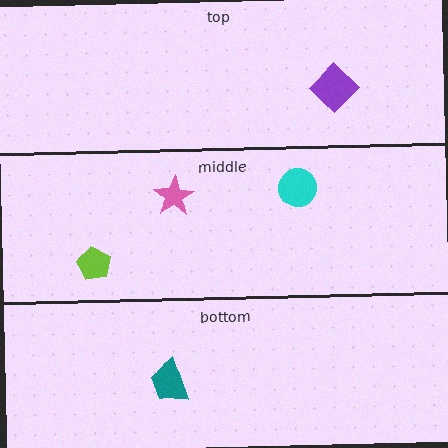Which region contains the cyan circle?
The middle region.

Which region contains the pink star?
The middle region.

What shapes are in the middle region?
The cyan circle, the lime pentagon, the pink star.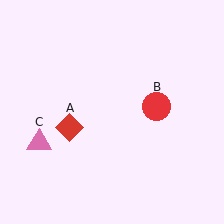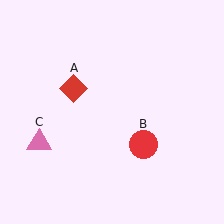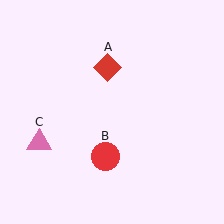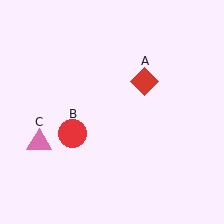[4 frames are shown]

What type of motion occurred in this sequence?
The red diamond (object A), red circle (object B) rotated clockwise around the center of the scene.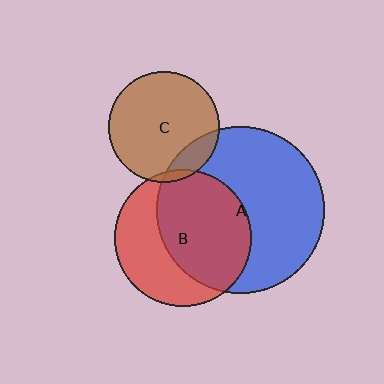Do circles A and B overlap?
Yes.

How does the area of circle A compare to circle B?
Approximately 1.5 times.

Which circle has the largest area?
Circle A (blue).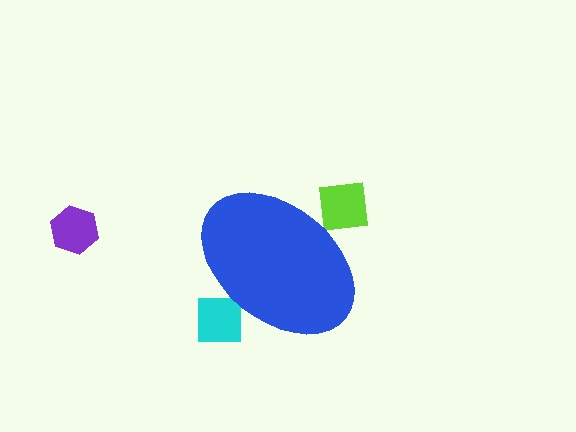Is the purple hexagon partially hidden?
No, the purple hexagon is fully visible.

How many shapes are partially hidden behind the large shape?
2 shapes are partially hidden.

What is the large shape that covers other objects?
A blue ellipse.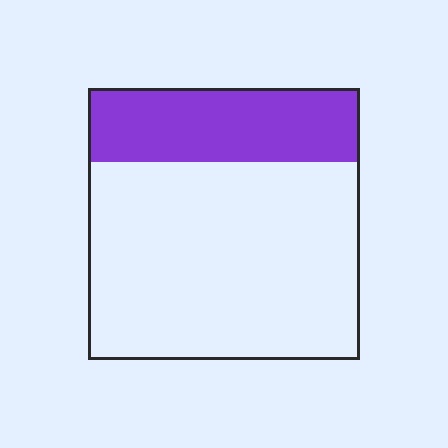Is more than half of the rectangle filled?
No.